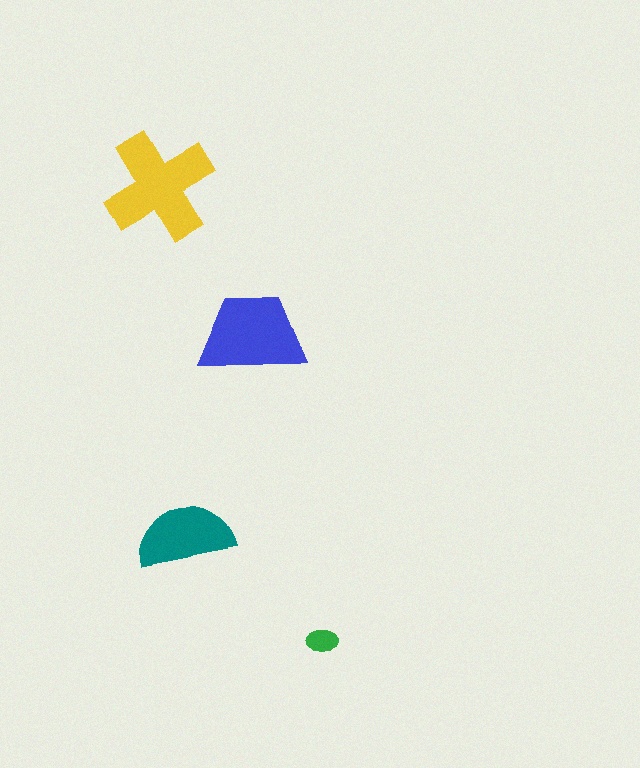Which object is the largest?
The yellow cross.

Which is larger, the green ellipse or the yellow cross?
The yellow cross.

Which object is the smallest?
The green ellipse.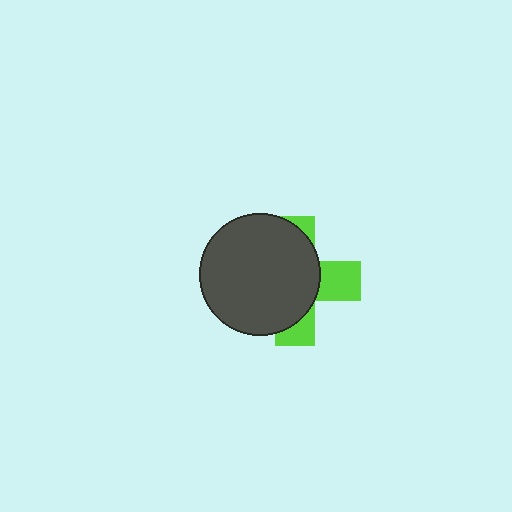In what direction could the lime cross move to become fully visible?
The lime cross could move right. That would shift it out from behind the dark gray circle entirely.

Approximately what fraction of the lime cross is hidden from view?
Roughly 65% of the lime cross is hidden behind the dark gray circle.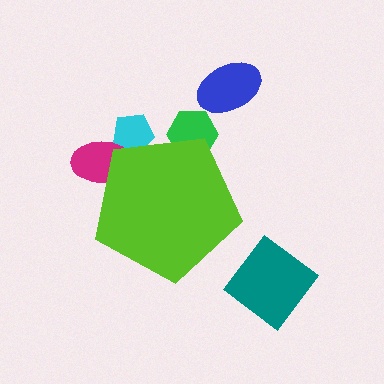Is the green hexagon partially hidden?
Yes, the green hexagon is partially hidden behind the lime pentagon.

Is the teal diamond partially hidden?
No, the teal diamond is fully visible.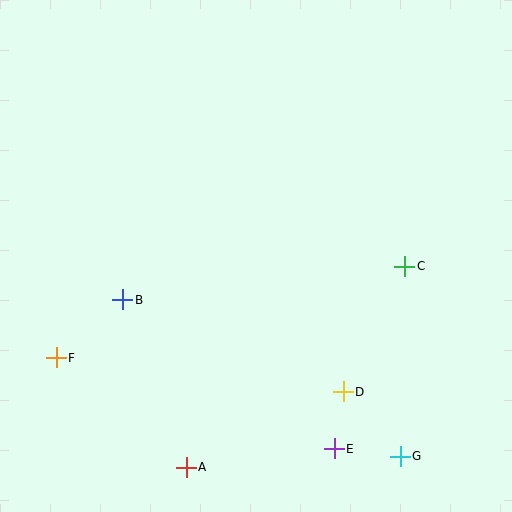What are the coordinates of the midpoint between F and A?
The midpoint between F and A is at (121, 413).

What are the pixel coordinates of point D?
Point D is at (343, 392).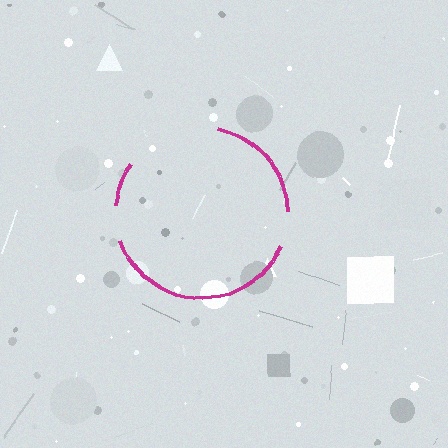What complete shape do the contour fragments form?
The contour fragments form a circle.